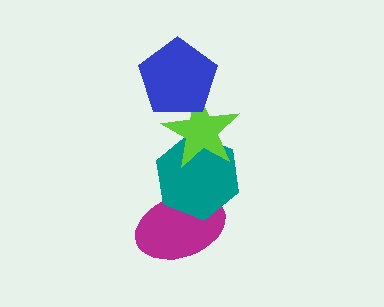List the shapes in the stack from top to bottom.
From top to bottom: the blue pentagon, the lime star, the teal hexagon, the magenta ellipse.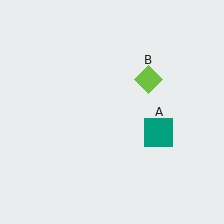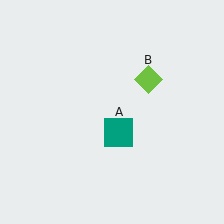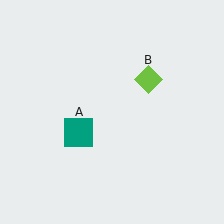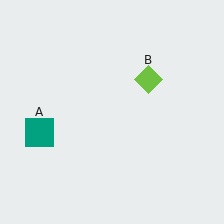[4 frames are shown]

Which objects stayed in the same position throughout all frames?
Lime diamond (object B) remained stationary.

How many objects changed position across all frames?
1 object changed position: teal square (object A).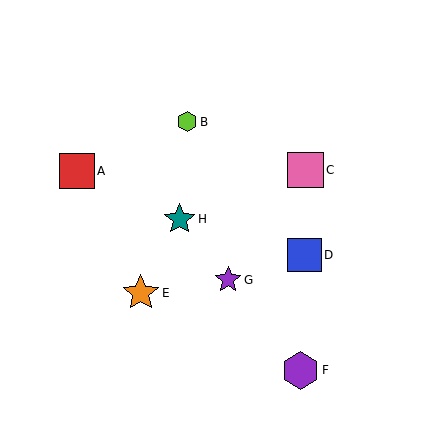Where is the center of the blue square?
The center of the blue square is at (305, 255).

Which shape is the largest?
The purple hexagon (labeled F) is the largest.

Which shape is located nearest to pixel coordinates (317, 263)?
The blue square (labeled D) at (305, 255) is nearest to that location.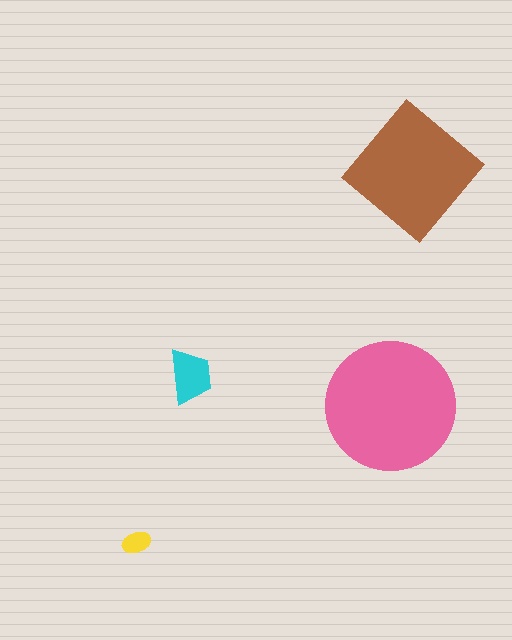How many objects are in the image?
There are 4 objects in the image.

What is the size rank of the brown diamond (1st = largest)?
2nd.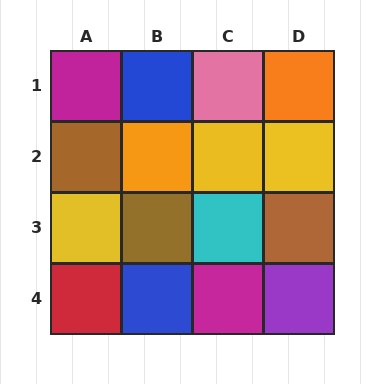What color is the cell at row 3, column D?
Brown.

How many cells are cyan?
1 cell is cyan.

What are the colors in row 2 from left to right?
Brown, orange, yellow, yellow.